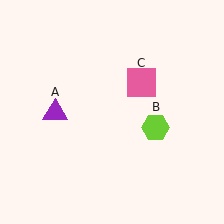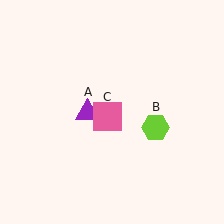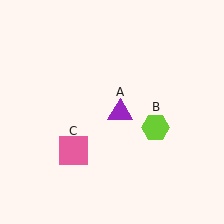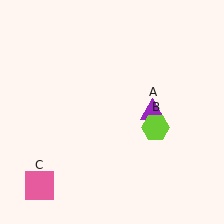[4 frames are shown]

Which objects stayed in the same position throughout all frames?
Lime hexagon (object B) remained stationary.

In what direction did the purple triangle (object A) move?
The purple triangle (object A) moved right.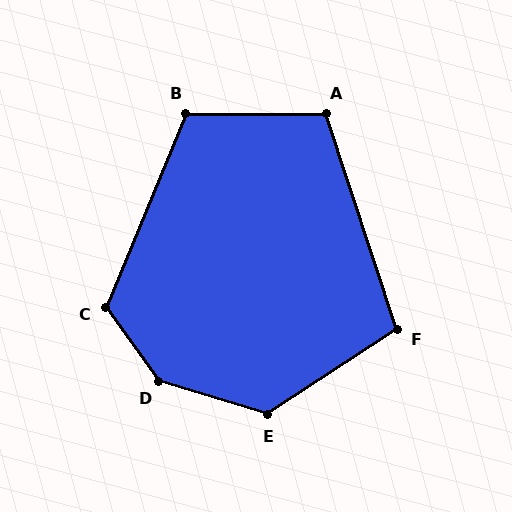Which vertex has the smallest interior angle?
F, at approximately 105 degrees.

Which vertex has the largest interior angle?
D, at approximately 142 degrees.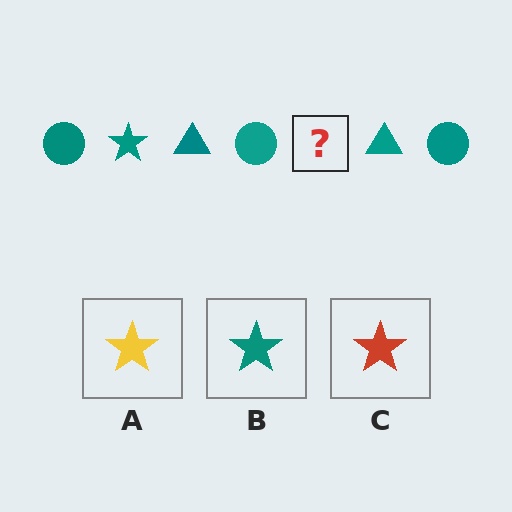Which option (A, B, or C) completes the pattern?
B.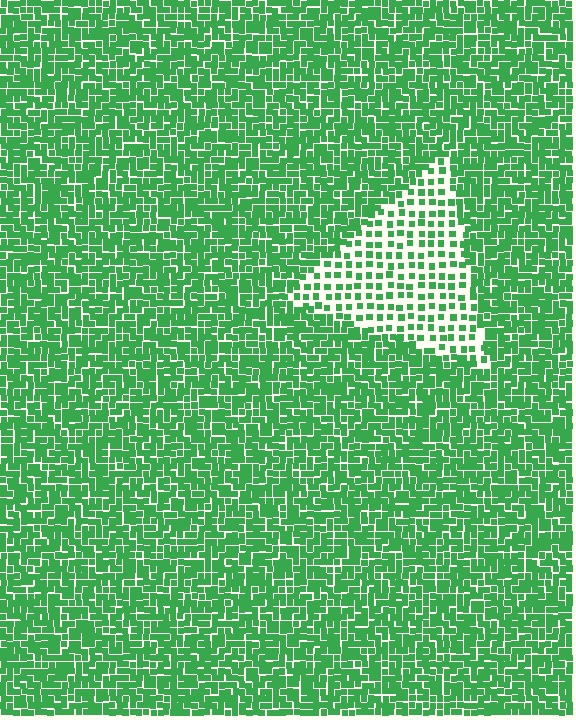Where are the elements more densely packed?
The elements are more densely packed outside the triangle boundary.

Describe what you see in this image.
The image contains small green elements arranged at two different densities. A triangle-shaped region is visible where the elements are less densely packed than the surrounding area.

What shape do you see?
I see a triangle.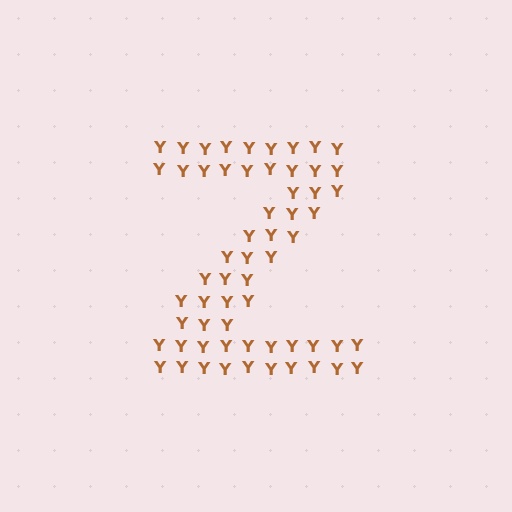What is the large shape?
The large shape is the letter Z.